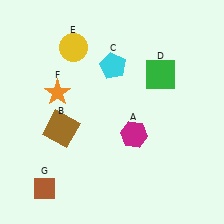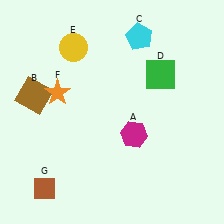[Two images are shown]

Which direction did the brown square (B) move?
The brown square (B) moved up.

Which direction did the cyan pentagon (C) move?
The cyan pentagon (C) moved up.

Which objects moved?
The objects that moved are: the brown square (B), the cyan pentagon (C).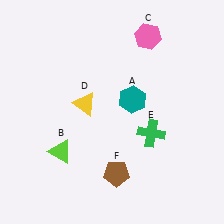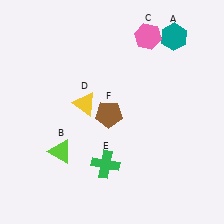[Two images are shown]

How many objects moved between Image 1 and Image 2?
3 objects moved between the two images.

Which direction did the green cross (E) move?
The green cross (E) moved left.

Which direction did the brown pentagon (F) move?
The brown pentagon (F) moved up.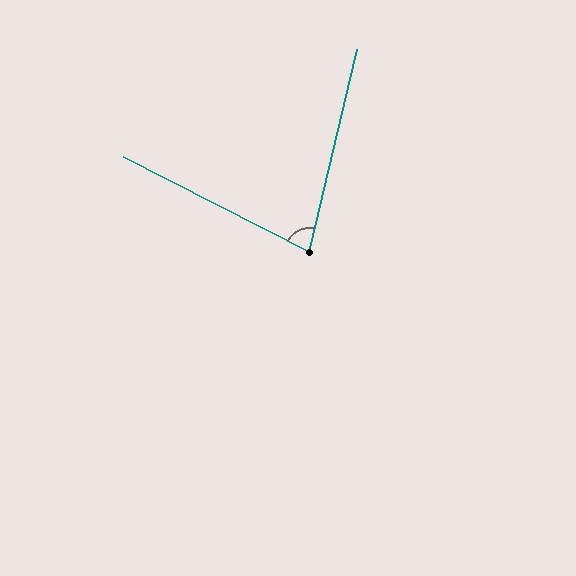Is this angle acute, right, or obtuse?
It is acute.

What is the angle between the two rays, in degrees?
Approximately 76 degrees.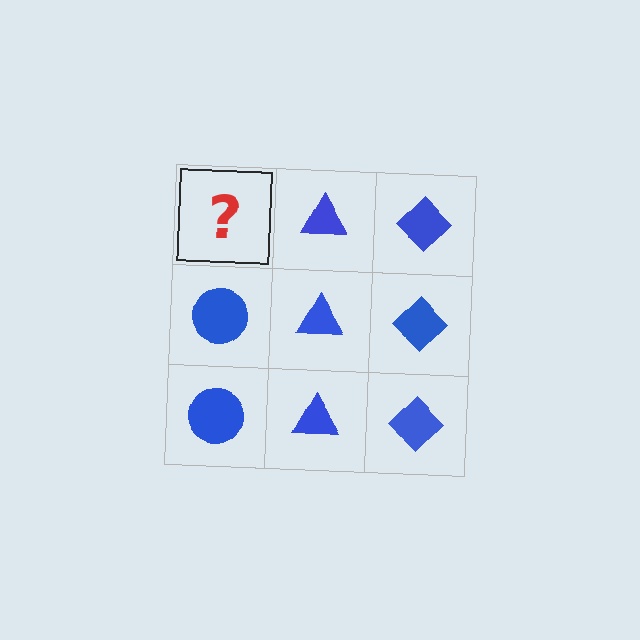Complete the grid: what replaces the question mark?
The question mark should be replaced with a blue circle.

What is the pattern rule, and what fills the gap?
The rule is that each column has a consistent shape. The gap should be filled with a blue circle.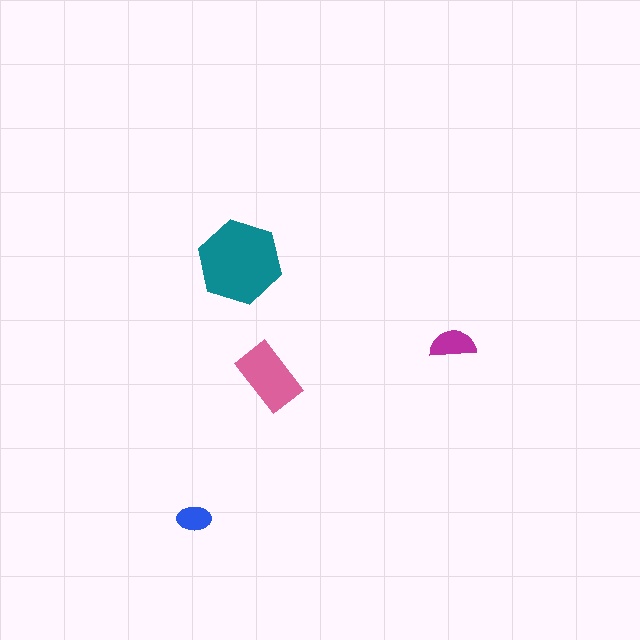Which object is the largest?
The teal hexagon.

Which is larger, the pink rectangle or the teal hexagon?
The teal hexagon.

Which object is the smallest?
The blue ellipse.